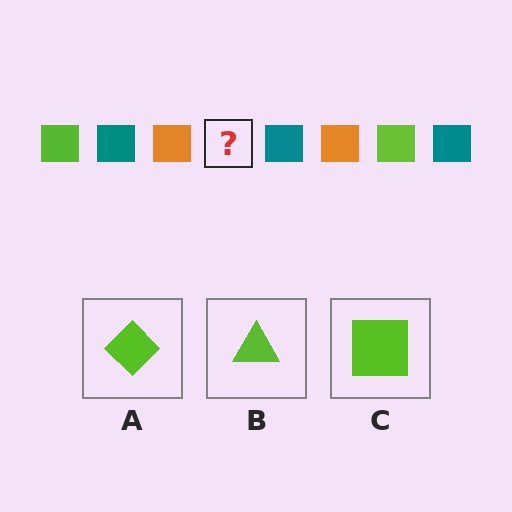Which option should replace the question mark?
Option C.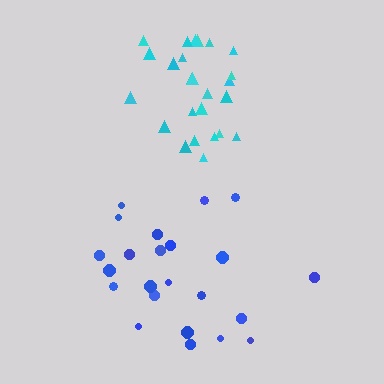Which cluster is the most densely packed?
Cyan.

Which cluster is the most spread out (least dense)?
Blue.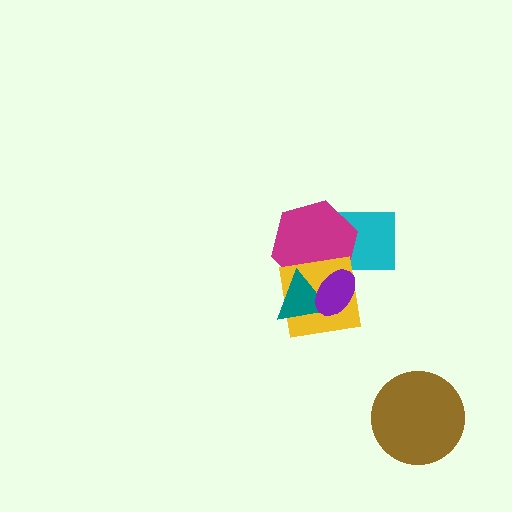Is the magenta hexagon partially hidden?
Yes, it is partially covered by another shape.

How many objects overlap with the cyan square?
1 object overlaps with the cyan square.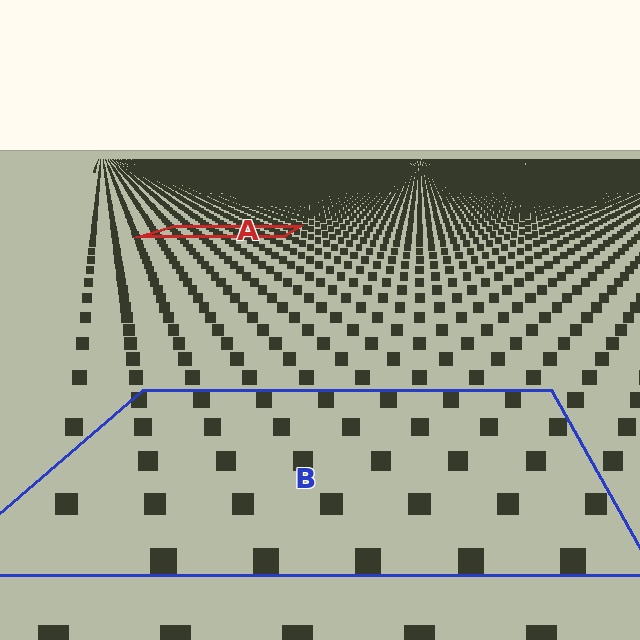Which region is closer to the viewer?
Region B is closer. The texture elements there are larger and more spread out.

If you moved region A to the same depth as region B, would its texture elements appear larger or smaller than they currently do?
They would appear larger. At a closer depth, the same texture elements are projected at a bigger on-screen size.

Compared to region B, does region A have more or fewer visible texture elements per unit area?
Region A has more texture elements per unit area — they are packed more densely because it is farther away.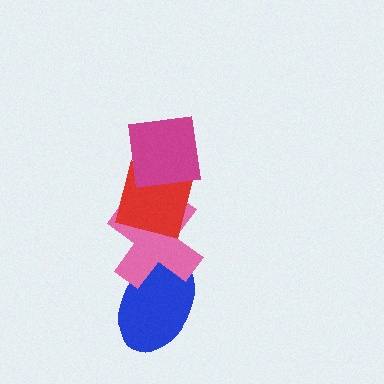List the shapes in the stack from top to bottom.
From top to bottom: the magenta square, the red square, the pink cross, the blue ellipse.